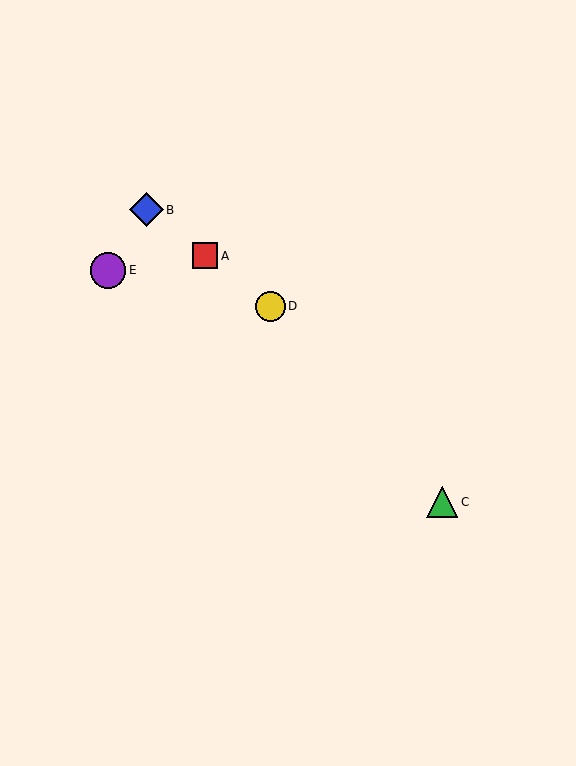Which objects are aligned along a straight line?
Objects A, B, D are aligned along a straight line.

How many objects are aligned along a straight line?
3 objects (A, B, D) are aligned along a straight line.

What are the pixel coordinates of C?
Object C is at (442, 502).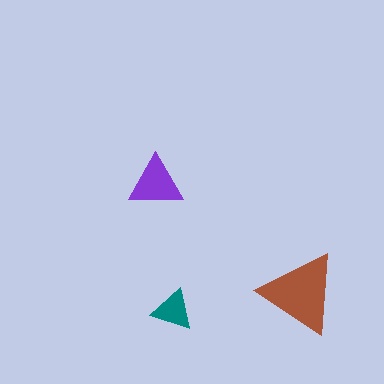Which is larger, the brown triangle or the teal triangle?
The brown one.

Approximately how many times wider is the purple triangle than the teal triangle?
About 1.5 times wider.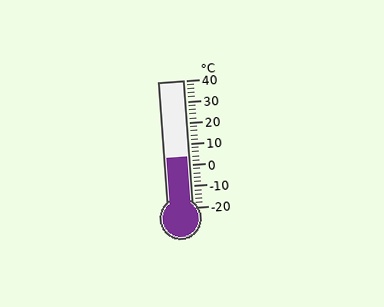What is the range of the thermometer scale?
The thermometer scale ranges from -20°C to 40°C.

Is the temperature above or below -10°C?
The temperature is above -10°C.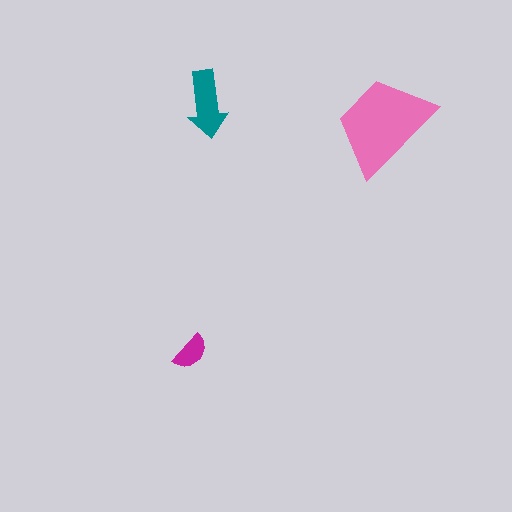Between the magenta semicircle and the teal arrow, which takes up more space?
The teal arrow.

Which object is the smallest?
The magenta semicircle.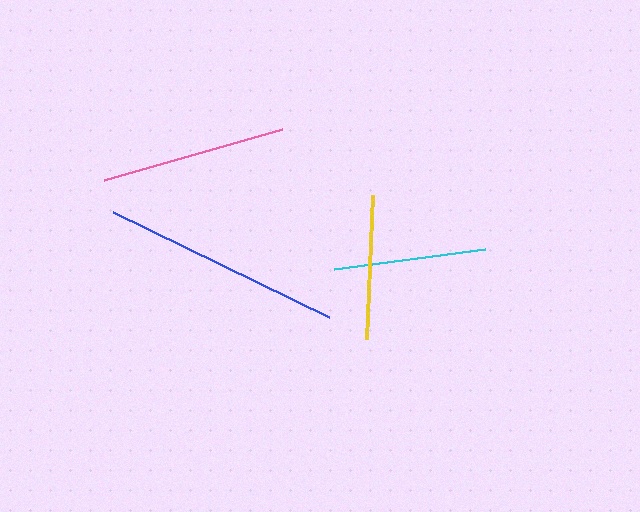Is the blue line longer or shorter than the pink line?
The blue line is longer than the pink line.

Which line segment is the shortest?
The yellow line is the shortest at approximately 145 pixels.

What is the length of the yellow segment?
The yellow segment is approximately 145 pixels long.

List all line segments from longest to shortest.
From longest to shortest: blue, pink, cyan, yellow.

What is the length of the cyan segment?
The cyan segment is approximately 152 pixels long.